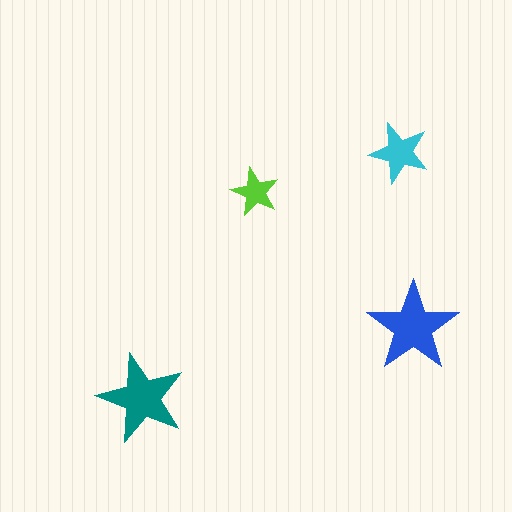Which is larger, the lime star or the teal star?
The teal one.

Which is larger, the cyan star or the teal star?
The teal one.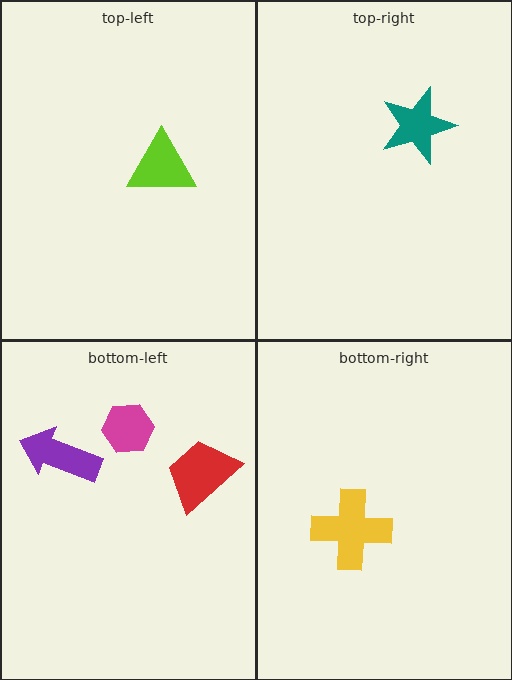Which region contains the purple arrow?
The bottom-left region.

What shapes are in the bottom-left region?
The magenta hexagon, the red trapezoid, the purple arrow.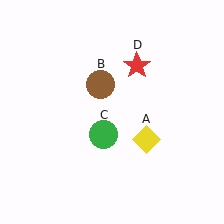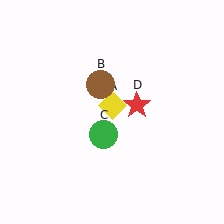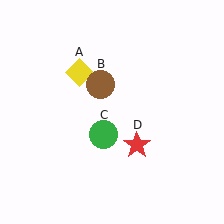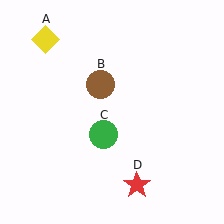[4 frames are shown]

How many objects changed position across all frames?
2 objects changed position: yellow diamond (object A), red star (object D).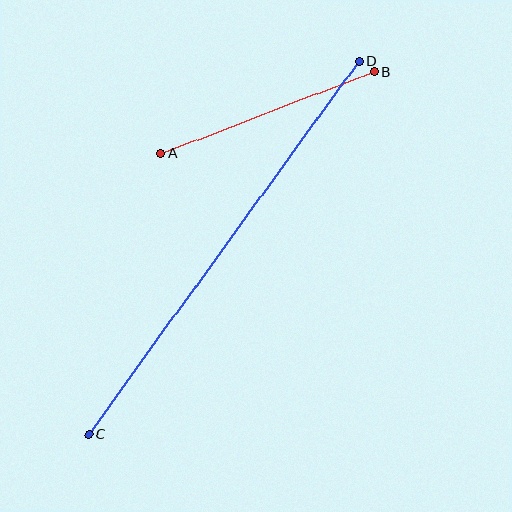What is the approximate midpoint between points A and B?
The midpoint is at approximately (267, 113) pixels.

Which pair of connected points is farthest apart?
Points C and D are farthest apart.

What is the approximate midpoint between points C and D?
The midpoint is at approximately (224, 247) pixels.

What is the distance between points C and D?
The distance is approximately 460 pixels.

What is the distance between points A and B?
The distance is approximately 229 pixels.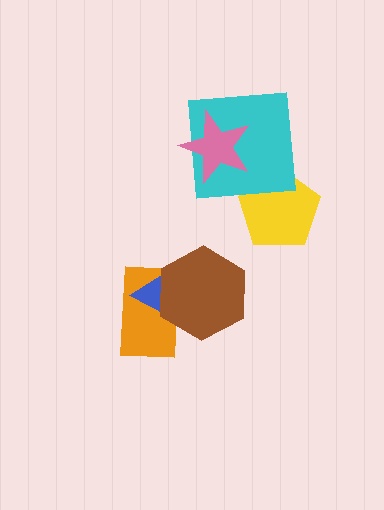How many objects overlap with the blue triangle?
2 objects overlap with the blue triangle.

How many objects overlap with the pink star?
1 object overlaps with the pink star.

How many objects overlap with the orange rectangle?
2 objects overlap with the orange rectangle.